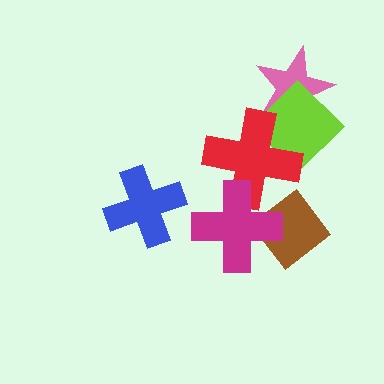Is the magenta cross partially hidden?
No, no other shape covers it.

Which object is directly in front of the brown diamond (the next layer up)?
The red cross is directly in front of the brown diamond.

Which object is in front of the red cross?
The magenta cross is in front of the red cross.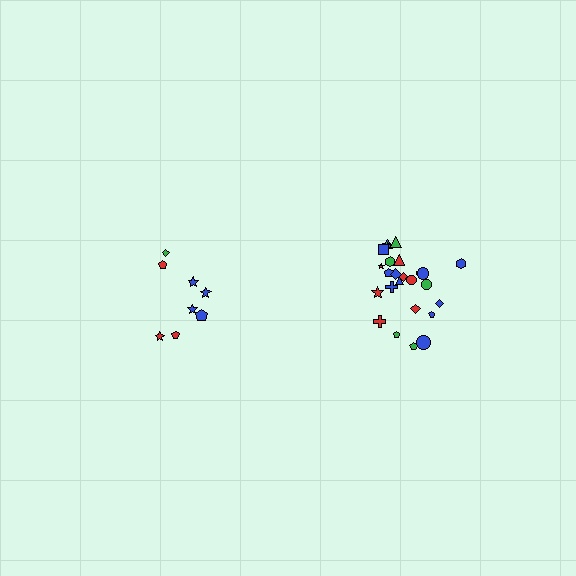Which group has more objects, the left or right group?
The right group.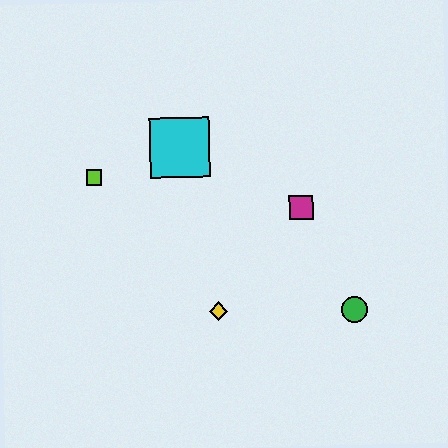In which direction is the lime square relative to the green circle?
The lime square is to the left of the green circle.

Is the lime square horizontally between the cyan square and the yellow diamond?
No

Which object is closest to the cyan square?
The lime square is closest to the cyan square.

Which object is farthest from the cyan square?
The green circle is farthest from the cyan square.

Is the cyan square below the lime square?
No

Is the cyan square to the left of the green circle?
Yes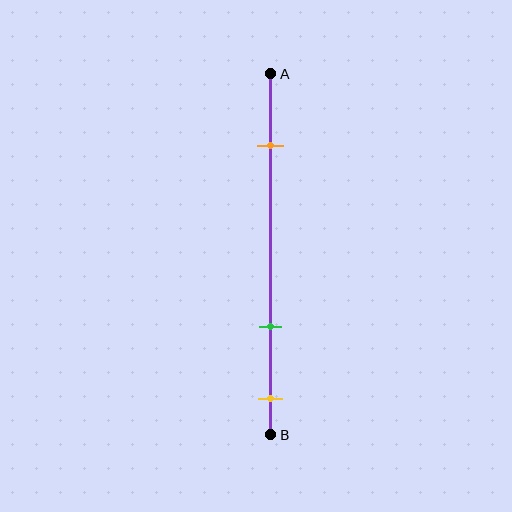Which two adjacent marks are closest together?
The green and yellow marks are the closest adjacent pair.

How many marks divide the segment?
There are 3 marks dividing the segment.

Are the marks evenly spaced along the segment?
No, the marks are not evenly spaced.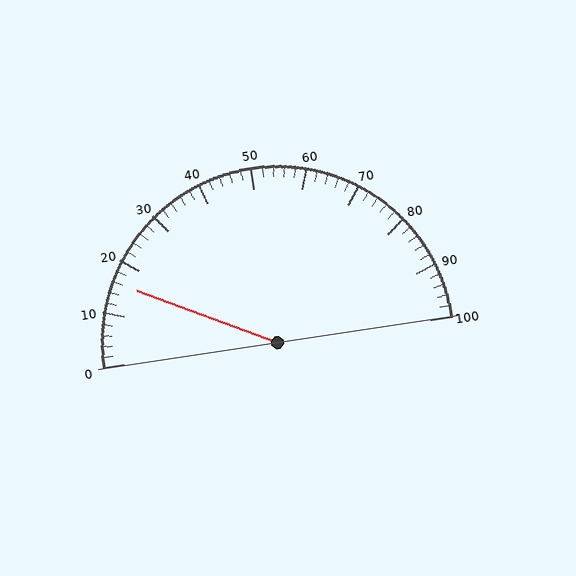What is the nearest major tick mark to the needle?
The nearest major tick mark is 20.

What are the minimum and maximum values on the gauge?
The gauge ranges from 0 to 100.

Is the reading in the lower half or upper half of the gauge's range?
The reading is in the lower half of the range (0 to 100).